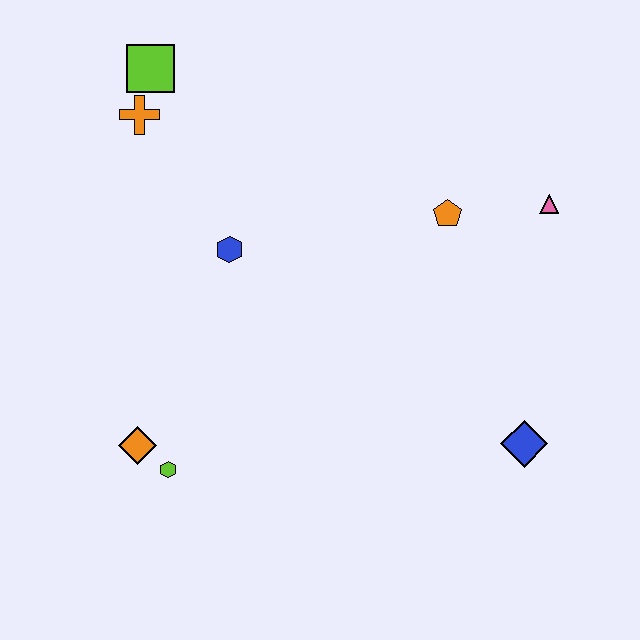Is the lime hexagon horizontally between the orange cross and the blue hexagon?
Yes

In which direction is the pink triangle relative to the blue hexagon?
The pink triangle is to the right of the blue hexagon.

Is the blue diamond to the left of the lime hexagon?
No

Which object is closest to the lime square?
The orange cross is closest to the lime square.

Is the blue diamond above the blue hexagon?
No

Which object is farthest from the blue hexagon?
The blue diamond is farthest from the blue hexagon.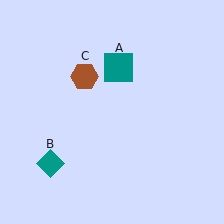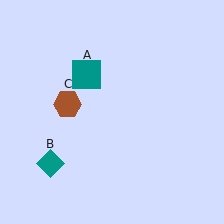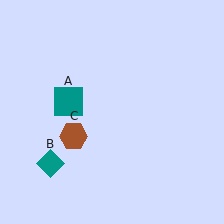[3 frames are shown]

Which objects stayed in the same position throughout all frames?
Teal diamond (object B) remained stationary.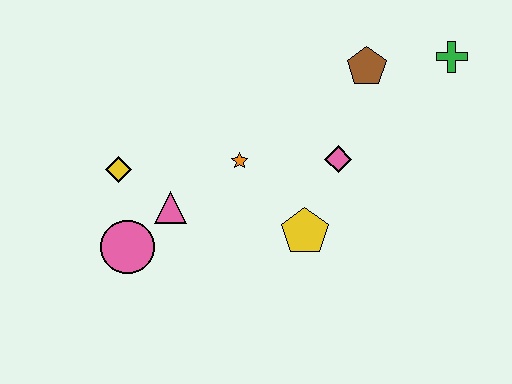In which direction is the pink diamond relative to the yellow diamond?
The pink diamond is to the right of the yellow diamond.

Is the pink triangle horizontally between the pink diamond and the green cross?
No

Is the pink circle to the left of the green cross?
Yes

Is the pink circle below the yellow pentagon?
Yes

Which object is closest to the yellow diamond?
The pink triangle is closest to the yellow diamond.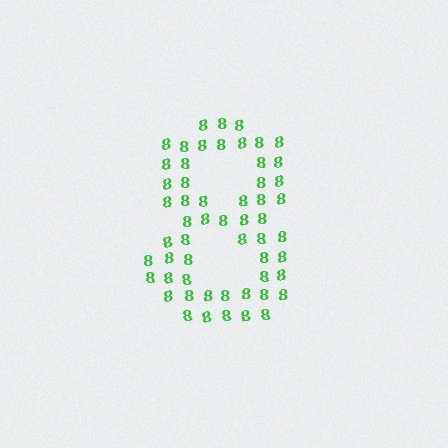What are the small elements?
The small elements are digit 8's.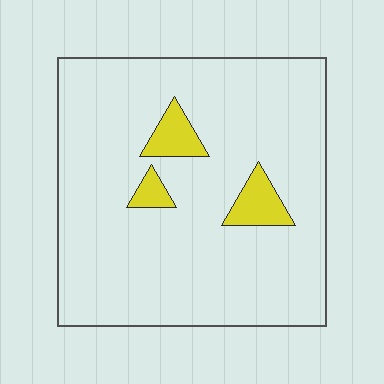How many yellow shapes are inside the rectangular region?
3.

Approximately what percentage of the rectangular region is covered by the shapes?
Approximately 10%.